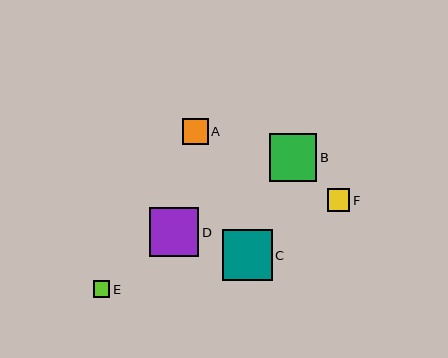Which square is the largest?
Square C is the largest with a size of approximately 50 pixels.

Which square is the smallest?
Square E is the smallest with a size of approximately 16 pixels.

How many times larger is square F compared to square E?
Square F is approximately 1.4 times the size of square E.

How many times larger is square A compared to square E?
Square A is approximately 1.6 times the size of square E.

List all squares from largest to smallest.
From largest to smallest: C, D, B, A, F, E.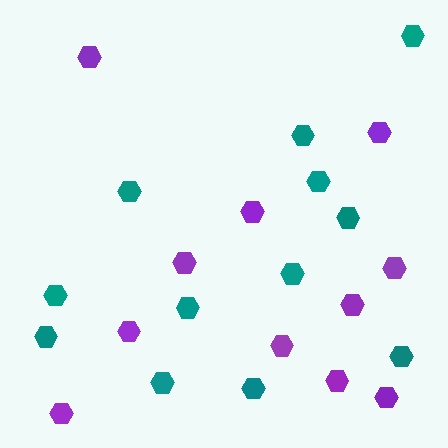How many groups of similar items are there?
There are 2 groups: one group of purple hexagons (11) and one group of teal hexagons (12).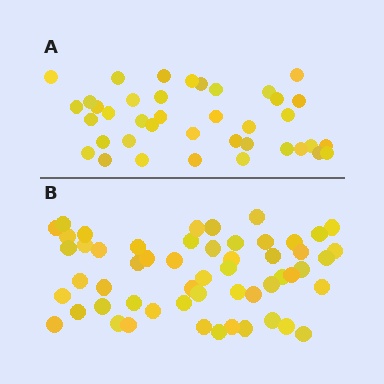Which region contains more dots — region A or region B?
Region B (the bottom region) has more dots.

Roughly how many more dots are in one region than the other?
Region B has approximately 15 more dots than region A.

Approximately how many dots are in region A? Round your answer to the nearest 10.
About 40 dots. (The exact count is 39, which rounds to 40.)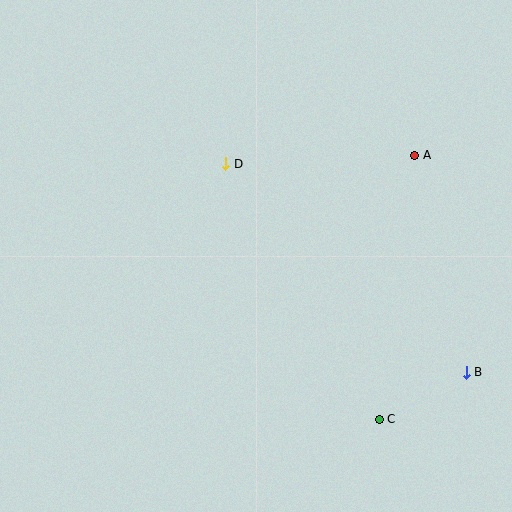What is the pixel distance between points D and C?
The distance between D and C is 298 pixels.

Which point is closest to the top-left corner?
Point D is closest to the top-left corner.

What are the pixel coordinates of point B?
Point B is at (466, 372).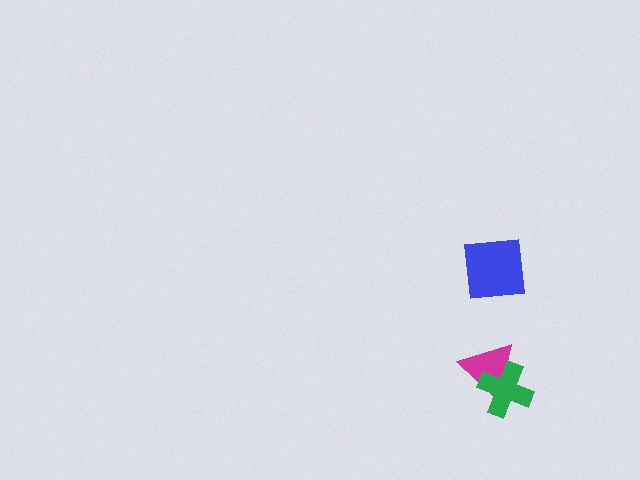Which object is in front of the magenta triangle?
The green cross is in front of the magenta triangle.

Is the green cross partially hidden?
No, no other shape covers it.